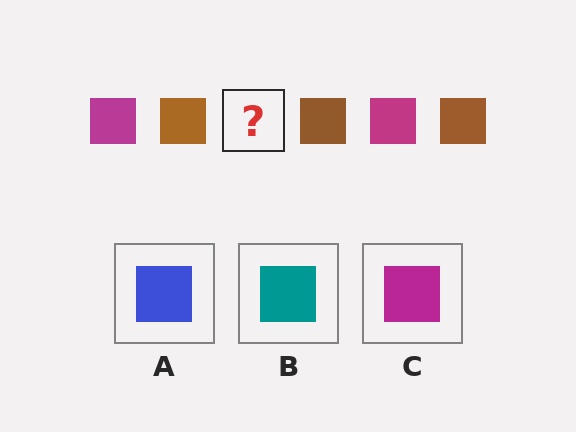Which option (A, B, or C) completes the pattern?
C.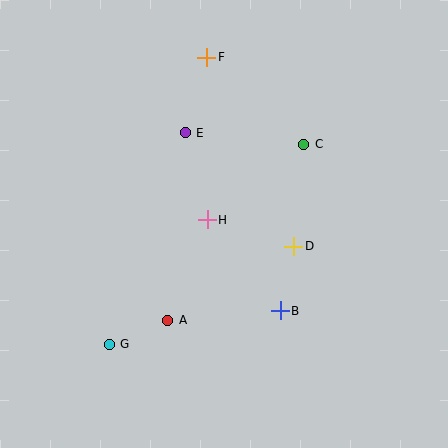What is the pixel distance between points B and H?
The distance between B and H is 117 pixels.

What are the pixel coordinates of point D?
Point D is at (294, 246).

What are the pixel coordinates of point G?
Point G is at (109, 344).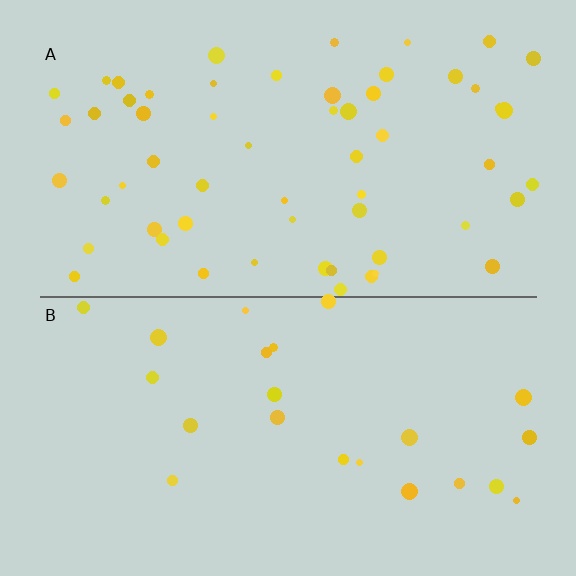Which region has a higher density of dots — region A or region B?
A (the top).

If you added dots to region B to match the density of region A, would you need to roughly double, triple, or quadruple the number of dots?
Approximately triple.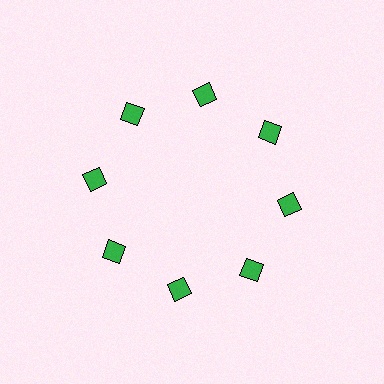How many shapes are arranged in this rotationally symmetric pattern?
There are 8 shapes, arranged in 8 groups of 1.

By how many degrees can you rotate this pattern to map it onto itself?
The pattern maps onto itself every 45 degrees of rotation.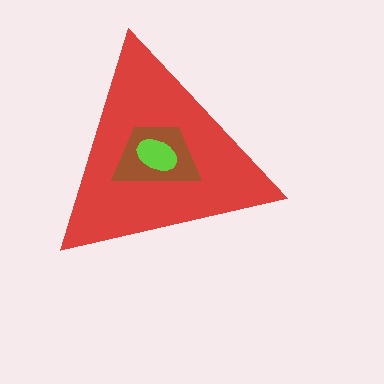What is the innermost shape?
The lime ellipse.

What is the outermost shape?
The red triangle.